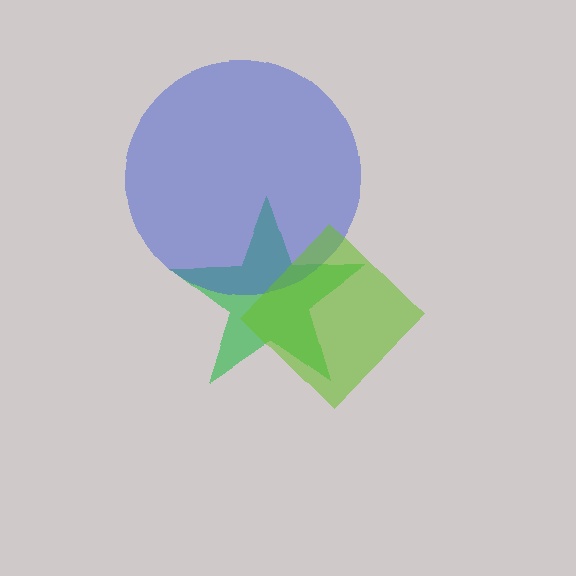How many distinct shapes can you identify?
There are 3 distinct shapes: a green star, a blue circle, a lime diamond.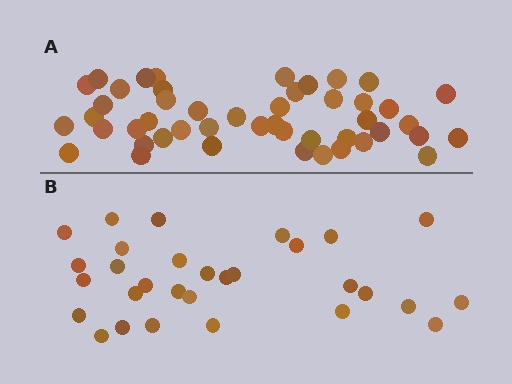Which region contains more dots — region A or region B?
Region A (the top region) has more dots.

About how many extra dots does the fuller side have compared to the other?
Region A has approximately 15 more dots than region B.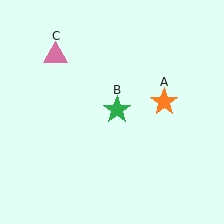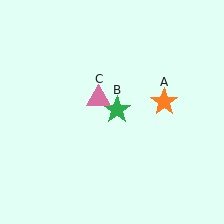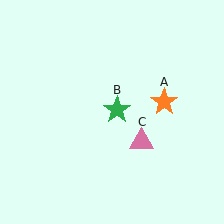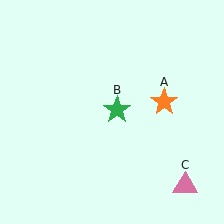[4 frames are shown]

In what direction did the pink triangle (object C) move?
The pink triangle (object C) moved down and to the right.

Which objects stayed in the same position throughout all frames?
Orange star (object A) and green star (object B) remained stationary.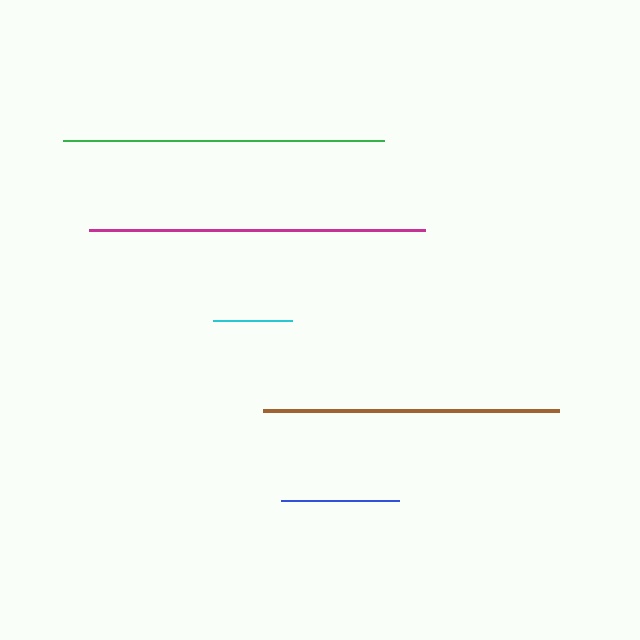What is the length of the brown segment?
The brown segment is approximately 296 pixels long.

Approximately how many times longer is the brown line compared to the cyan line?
The brown line is approximately 3.7 times the length of the cyan line.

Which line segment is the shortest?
The cyan line is the shortest at approximately 80 pixels.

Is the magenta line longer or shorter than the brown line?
The magenta line is longer than the brown line.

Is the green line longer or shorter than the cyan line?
The green line is longer than the cyan line.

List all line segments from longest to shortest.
From longest to shortest: magenta, green, brown, blue, cyan.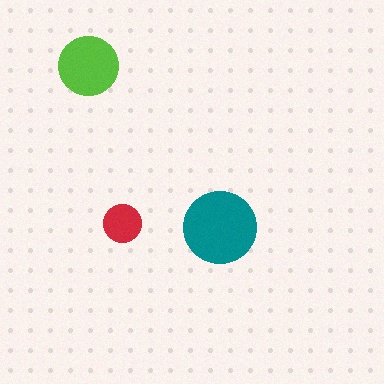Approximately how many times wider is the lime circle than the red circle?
About 1.5 times wider.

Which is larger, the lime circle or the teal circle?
The teal one.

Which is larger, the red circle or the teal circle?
The teal one.